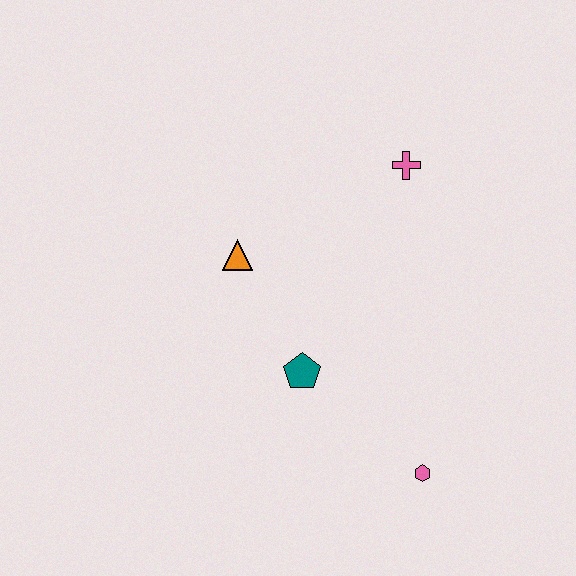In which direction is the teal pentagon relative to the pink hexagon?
The teal pentagon is to the left of the pink hexagon.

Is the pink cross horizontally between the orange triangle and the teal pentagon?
No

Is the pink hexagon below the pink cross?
Yes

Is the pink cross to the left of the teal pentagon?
No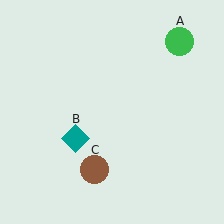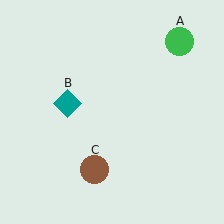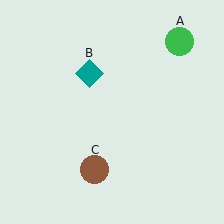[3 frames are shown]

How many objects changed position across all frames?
1 object changed position: teal diamond (object B).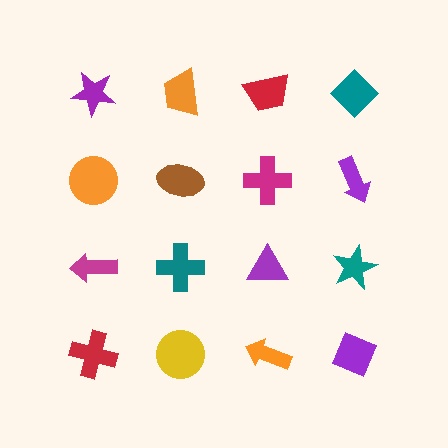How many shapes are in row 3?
4 shapes.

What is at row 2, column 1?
An orange circle.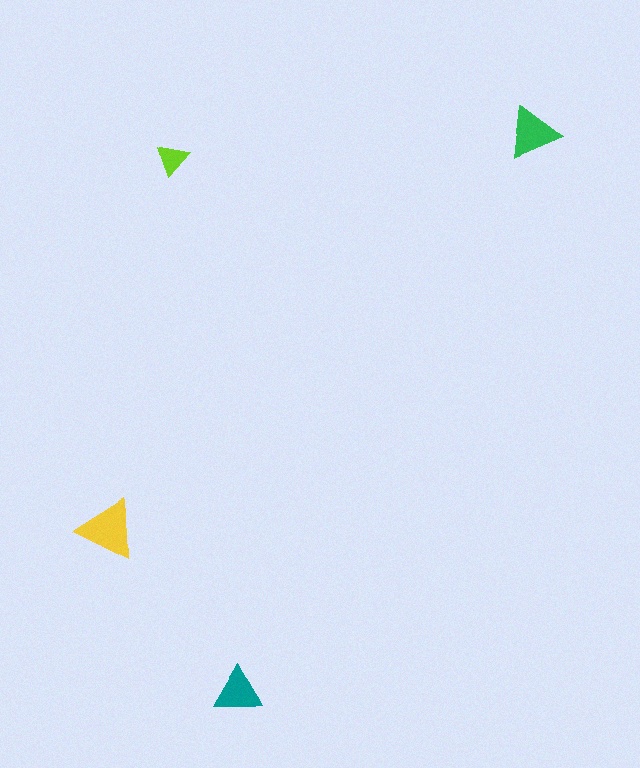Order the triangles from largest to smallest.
the yellow one, the green one, the teal one, the lime one.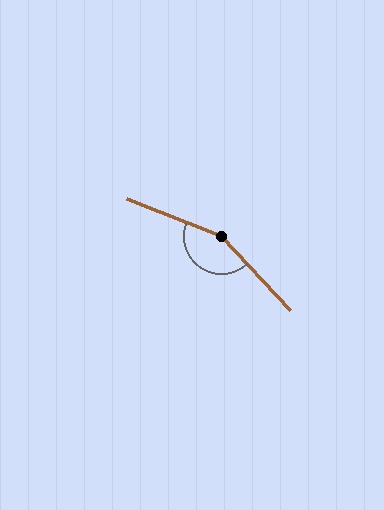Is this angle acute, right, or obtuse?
It is obtuse.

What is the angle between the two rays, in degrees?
Approximately 154 degrees.